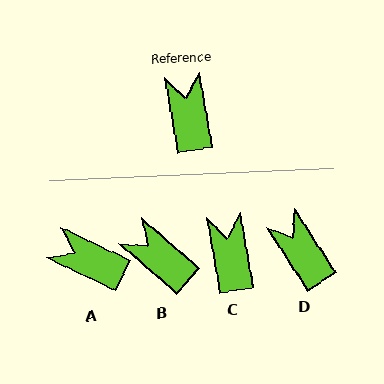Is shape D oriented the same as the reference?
No, it is off by about 23 degrees.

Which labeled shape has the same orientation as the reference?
C.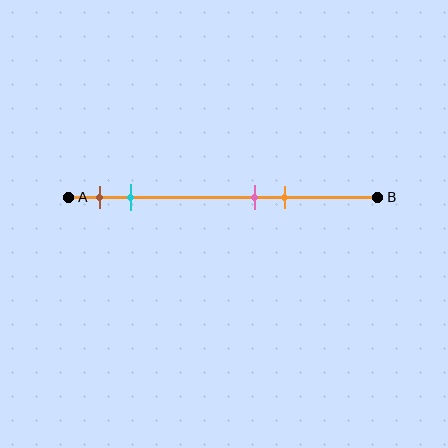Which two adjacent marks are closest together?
The pink and orange marks are the closest adjacent pair.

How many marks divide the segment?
There are 4 marks dividing the segment.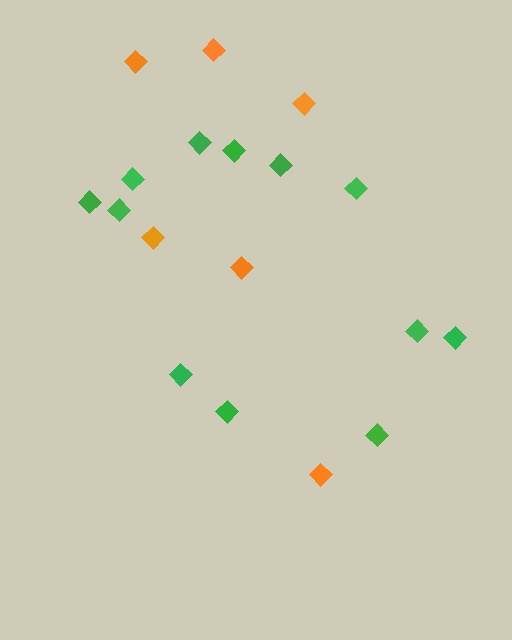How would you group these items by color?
There are 2 groups: one group of green diamonds (12) and one group of orange diamonds (6).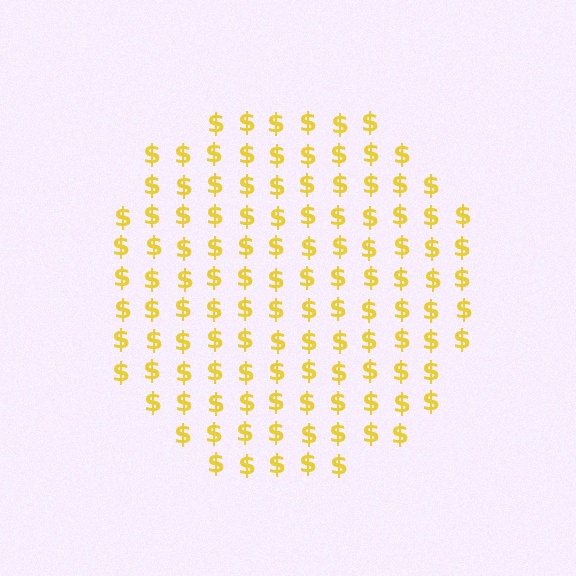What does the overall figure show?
The overall figure shows a circle.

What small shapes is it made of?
It is made of small dollar signs.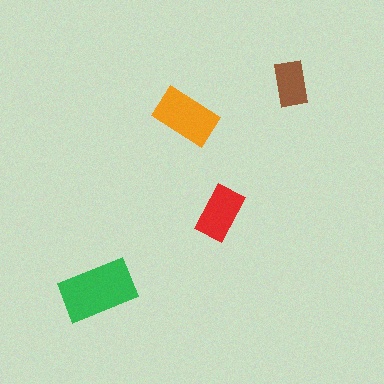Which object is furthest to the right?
The brown rectangle is rightmost.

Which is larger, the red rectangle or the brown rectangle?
The red one.